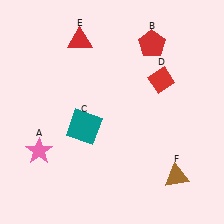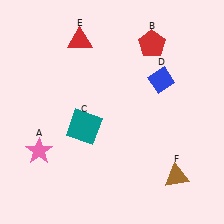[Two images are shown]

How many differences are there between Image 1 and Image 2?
There is 1 difference between the two images.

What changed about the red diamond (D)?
In Image 1, D is red. In Image 2, it changed to blue.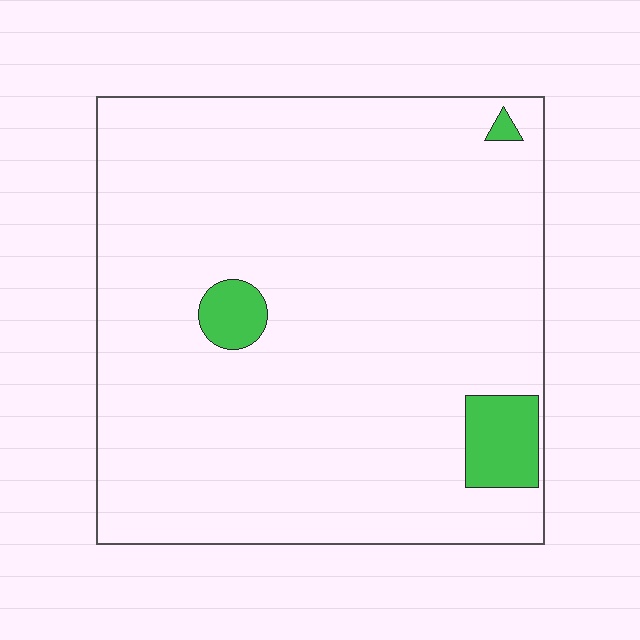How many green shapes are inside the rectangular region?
3.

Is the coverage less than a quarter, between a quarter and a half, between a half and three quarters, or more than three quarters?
Less than a quarter.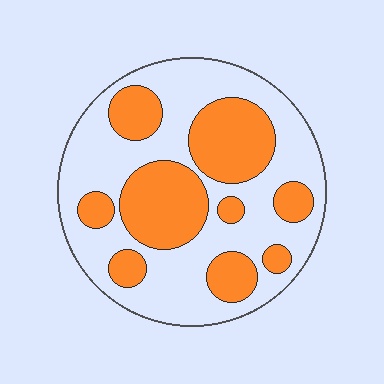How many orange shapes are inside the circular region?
9.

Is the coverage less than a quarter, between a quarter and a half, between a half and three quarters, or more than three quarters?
Between a quarter and a half.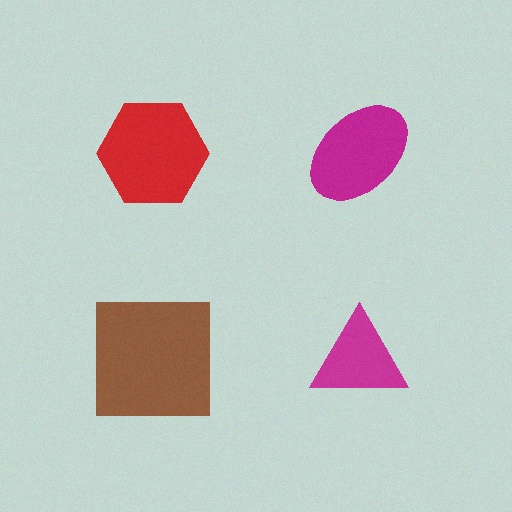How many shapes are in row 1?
2 shapes.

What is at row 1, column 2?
A magenta ellipse.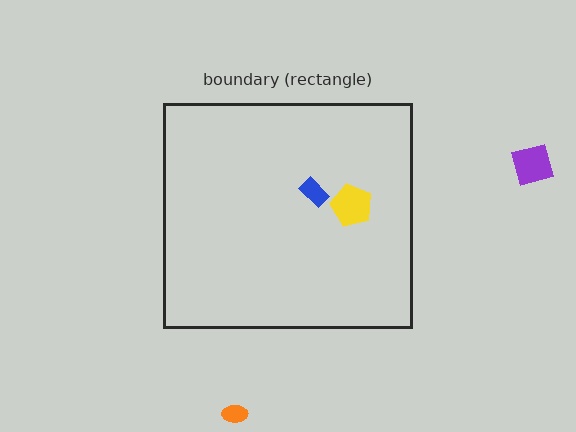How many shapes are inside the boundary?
2 inside, 2 outside.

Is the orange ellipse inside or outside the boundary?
Outside.